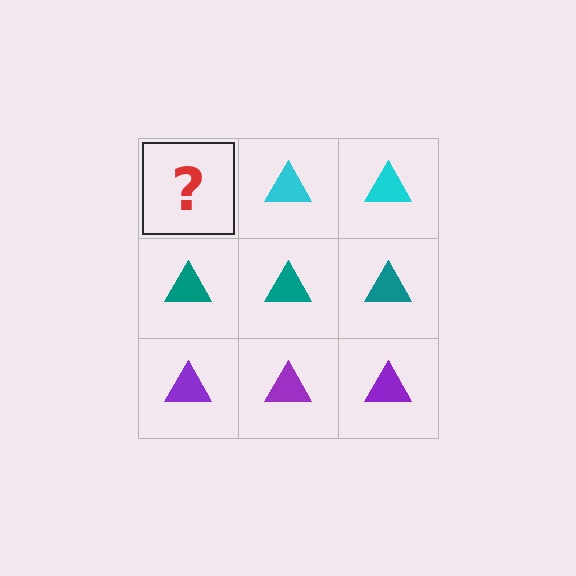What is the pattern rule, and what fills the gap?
The rule is that each row has a consistent color. The gap should be filled with a cyan triangle.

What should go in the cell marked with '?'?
The missing cell should contain a cyan triangle.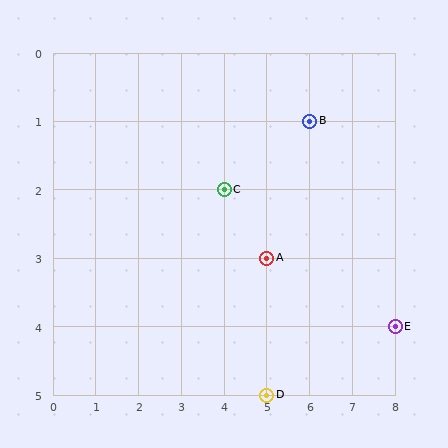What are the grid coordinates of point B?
Point B is at grid coordinates (6, 1).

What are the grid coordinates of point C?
Point C is at grid coordinates (4, 2).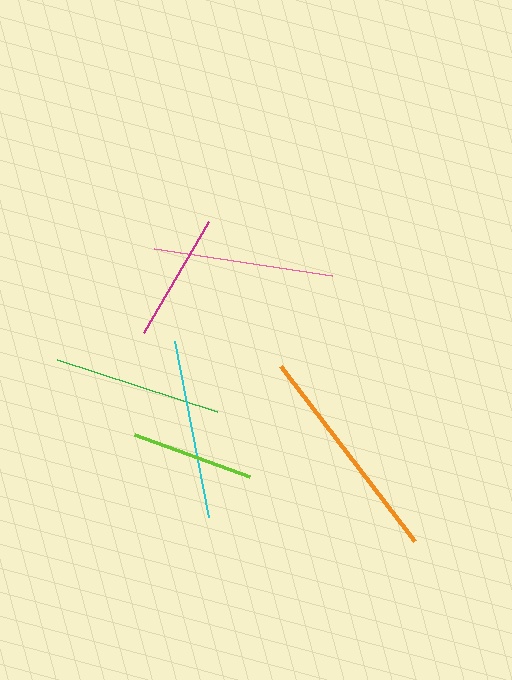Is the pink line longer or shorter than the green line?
The pink line is longer than the green line.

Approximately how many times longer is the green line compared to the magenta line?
The green line is approximately 1.3 times the length of the magenta line.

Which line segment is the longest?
The orange line is the longest at approximately 220 pixels.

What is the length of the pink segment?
The pink segment is approximately 180 pixels long.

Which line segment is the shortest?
The lime line is the shortest at approximately 123 pixels.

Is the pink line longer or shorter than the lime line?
The pink line is longer than the lime line.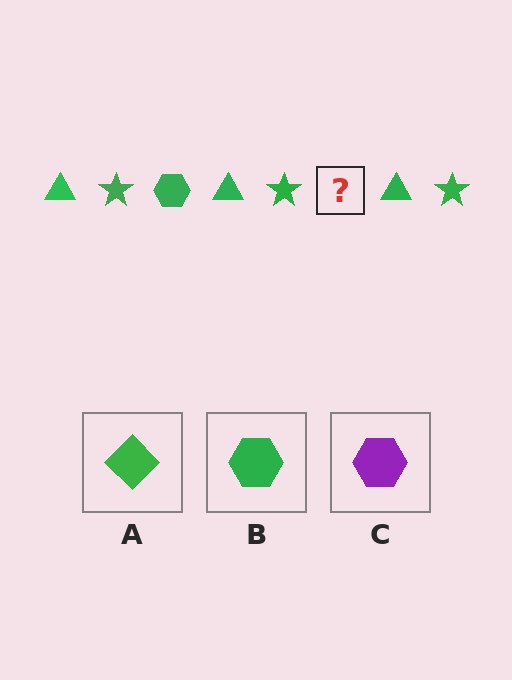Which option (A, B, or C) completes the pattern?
B.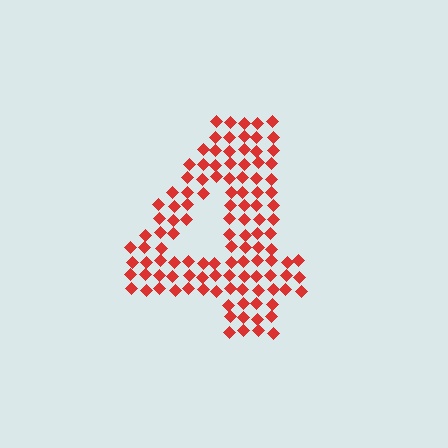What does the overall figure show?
The overall figure shows the digit 4.